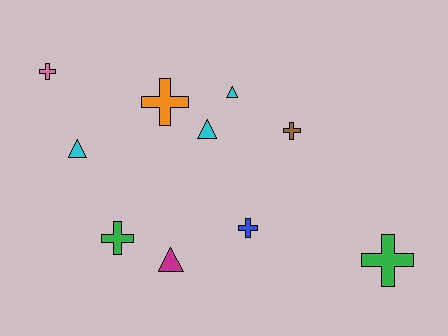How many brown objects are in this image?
There is 1 brown object.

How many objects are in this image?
There are 10 objects.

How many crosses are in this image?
There are 6 crosses.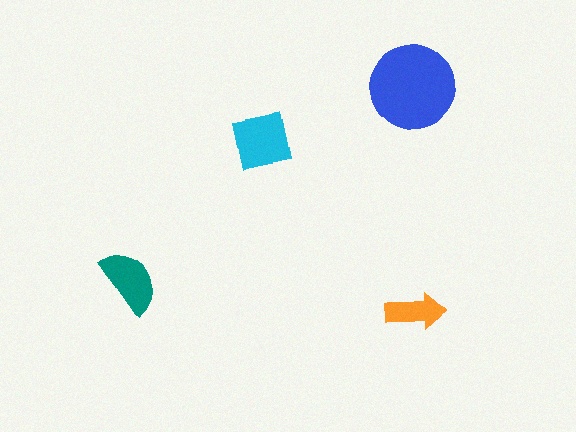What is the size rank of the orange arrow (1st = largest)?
4th.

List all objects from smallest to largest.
The orange arrow, the teal semicircle, the cyan square, the blue circle.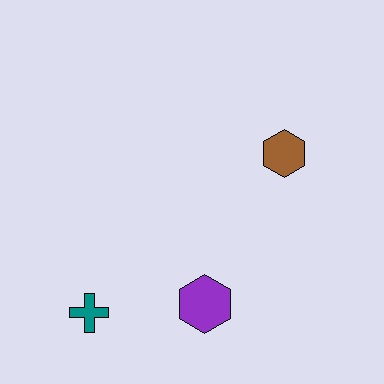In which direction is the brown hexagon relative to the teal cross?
The brown hexagon is to the right of the teal cross.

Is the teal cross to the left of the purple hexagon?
Yes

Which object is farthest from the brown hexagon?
The teal cross is farthest from the brown hexagon.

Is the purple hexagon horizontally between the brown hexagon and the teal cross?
Yes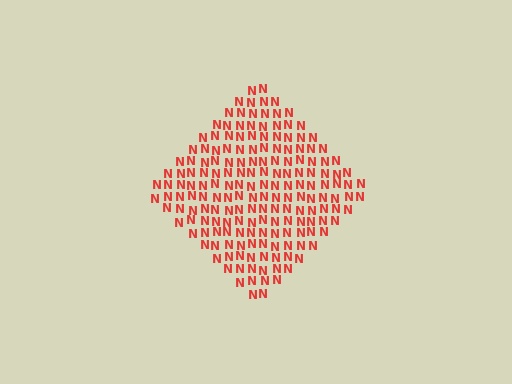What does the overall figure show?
The overall figure shows a diamond.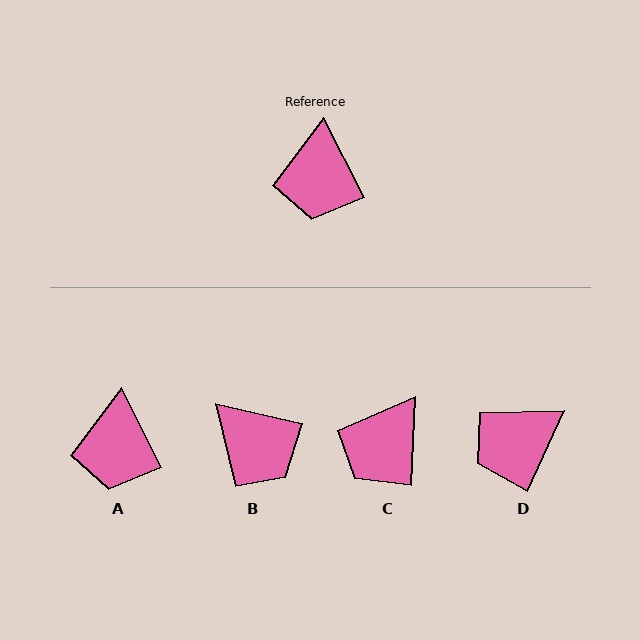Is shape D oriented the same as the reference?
No, it is off by about 52 degrees.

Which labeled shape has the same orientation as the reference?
A.